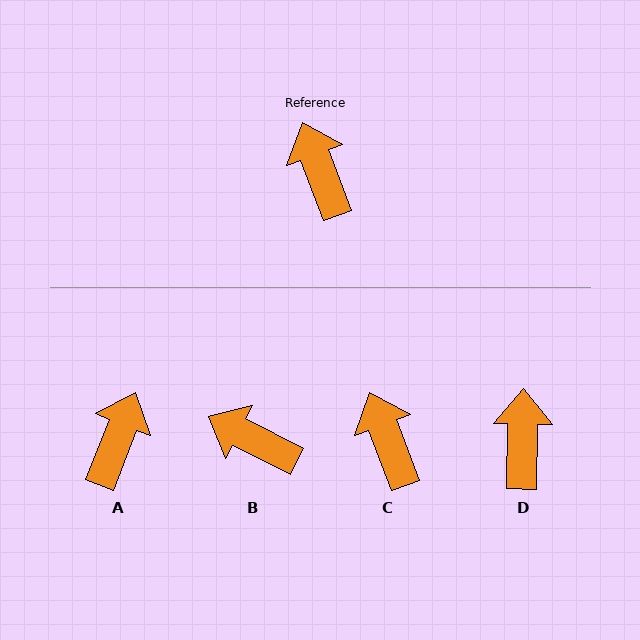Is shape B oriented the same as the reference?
No, it is off by about 42 degrees.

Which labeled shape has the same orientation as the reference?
C.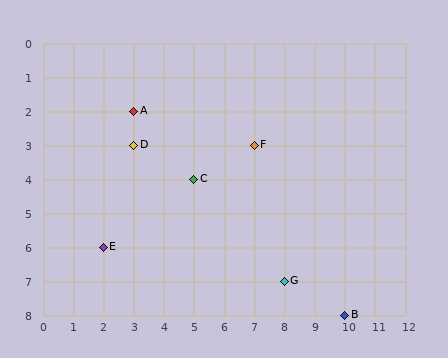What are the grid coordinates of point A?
Point A is at grid coordinates (3, 2).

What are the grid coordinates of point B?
Point B is at grid coordinates (10, 8).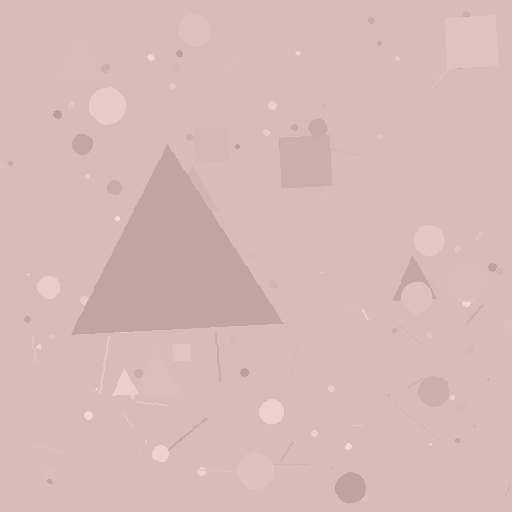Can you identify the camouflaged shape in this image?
The camouflaged shape is a triangle.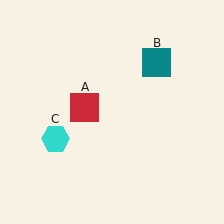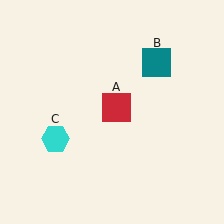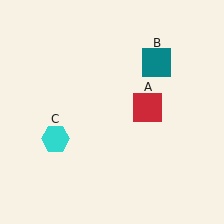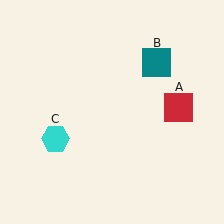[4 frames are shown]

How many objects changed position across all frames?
1 object changed position: red square (object A).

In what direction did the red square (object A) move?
The red square (object A) moved right.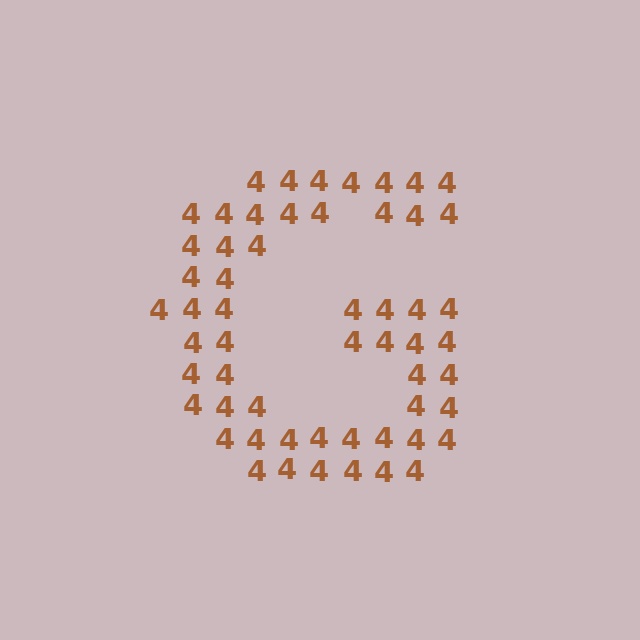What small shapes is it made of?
It is made of small digit 4's.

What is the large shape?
The large shape is the letter G.